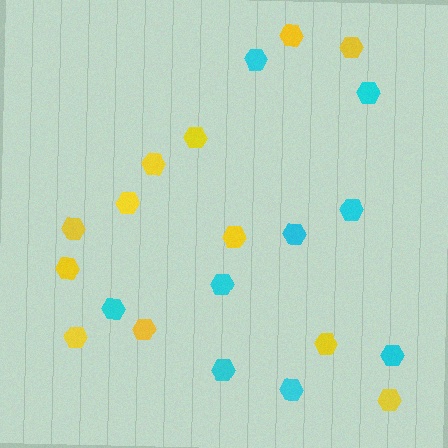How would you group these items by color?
There are 2 groups: one group of yellow hexagons (12) and one group of cyan hexagons (9).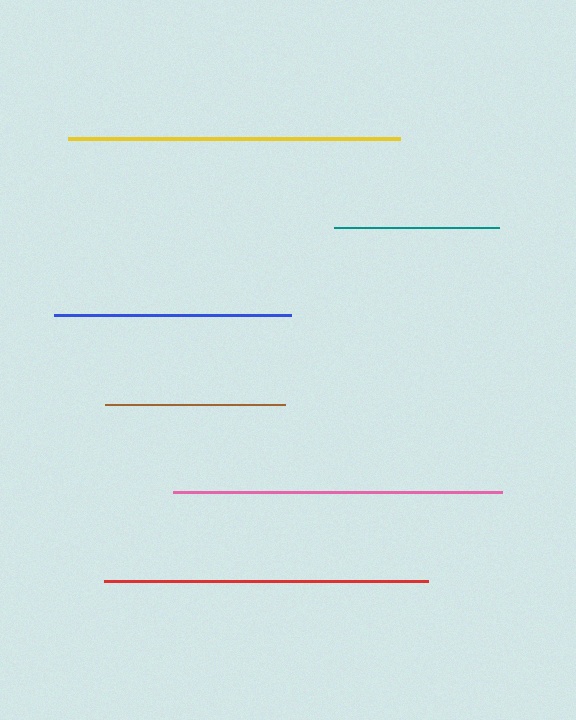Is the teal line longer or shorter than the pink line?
The pink line is longer than the teal line.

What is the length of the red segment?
The red segment is approximately 324 pixels long.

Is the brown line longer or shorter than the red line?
The red line is longer than the brown line.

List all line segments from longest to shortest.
From longest to shortest: yellow, pink, red, blue, brown, teal.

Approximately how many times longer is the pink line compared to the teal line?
The pink line is approximately 2.0 times the length of the teal line.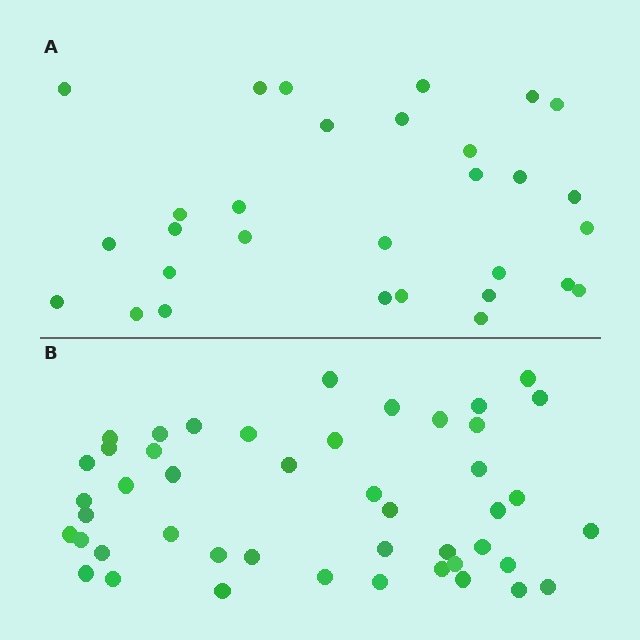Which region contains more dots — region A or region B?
Region B (the bottom region) has more dots.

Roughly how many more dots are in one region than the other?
Region B has approximately 15 more dots than region A.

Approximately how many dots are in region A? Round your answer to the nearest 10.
About 30 dots.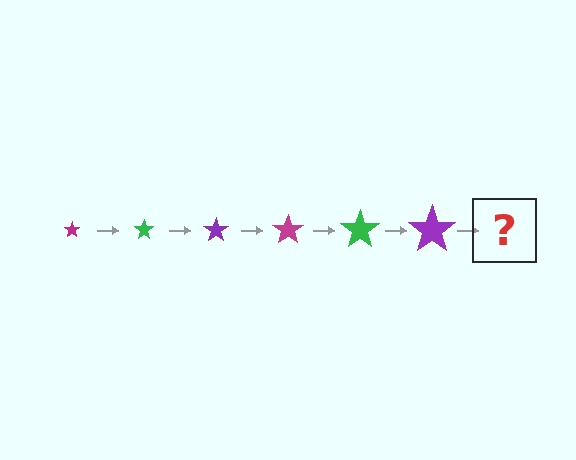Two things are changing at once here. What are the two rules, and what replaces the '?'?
The two rules are that the star grows larger each step and the color cycles through magenta, green, and purple. The '?' should be a magenta star, larger than the previous one.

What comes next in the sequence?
The next element should be a magenta star, larger than the previous one.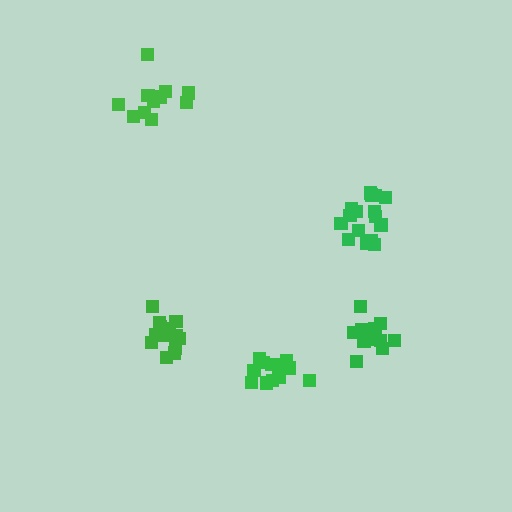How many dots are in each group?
Group 1: 12 dots, Group 2: 16 dots, Group 3: 16 dots, Group 4: 12 dots, Group 5: 11 dots (67 total).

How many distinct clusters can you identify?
There are 5 distinct clusters.